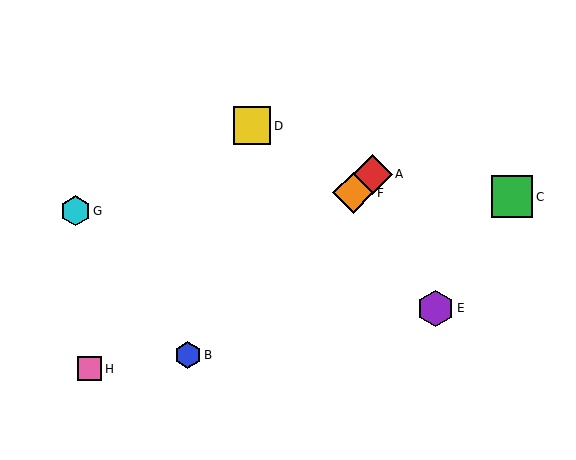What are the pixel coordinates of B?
Object B is at (188, 355).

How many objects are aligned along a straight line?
3 objects (A, B, F) are aligned along a straight line.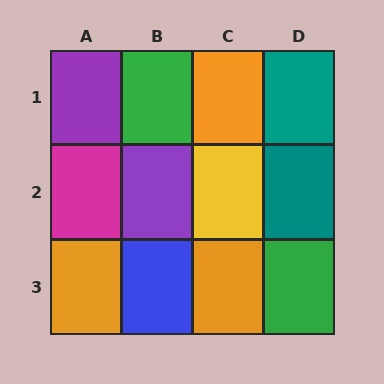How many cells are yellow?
1 cell is yellow.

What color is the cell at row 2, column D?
Teal.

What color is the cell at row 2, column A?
Magenta.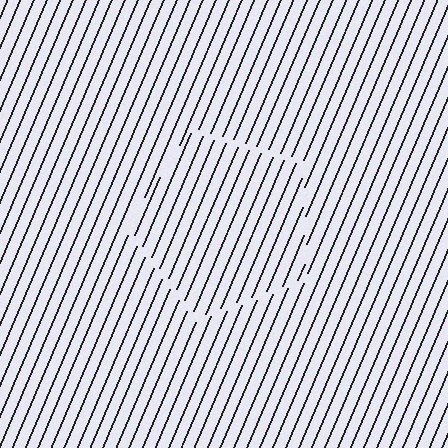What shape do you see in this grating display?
An illusory pentagon. The interior of the shape contains the same grating, shifted by half a period — the contour is defined by the phase discontinuity where line-ends from the inner and outer gratings abut.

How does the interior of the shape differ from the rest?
The interior of the shape contains the same grating, shifted by half a period — the contour is defined by the phase discontinuity where line-ends from the inner and outer gratings abut.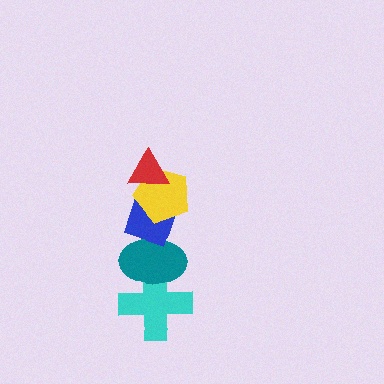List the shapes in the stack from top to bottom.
From top to bottom: the red triangle, the yellow pentagon, the blue diamond, the teal ellipse, the cyan cross.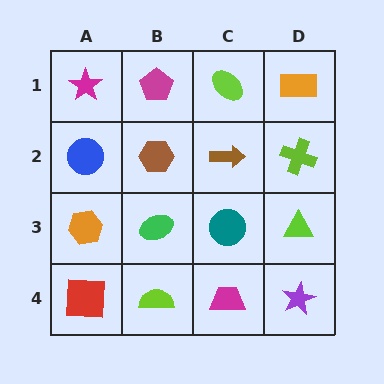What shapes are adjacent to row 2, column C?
A lime ellipse (row 1, column C), a teal circle (row 3, column C), a brown hexagon (row 2, column B), a lime cross (row 2, column D).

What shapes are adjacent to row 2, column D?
An orange rectangle (row 1, column D), a lime triangle (row 3, column D), a brown arrow (row 2, column C).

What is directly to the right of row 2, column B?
A brown arrow.